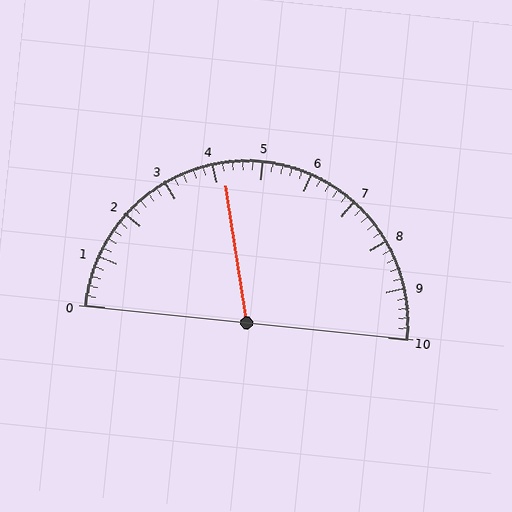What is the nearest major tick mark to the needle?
The nearest major tick mark is 4.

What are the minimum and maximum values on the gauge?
The gauge ranges from 0 to 10.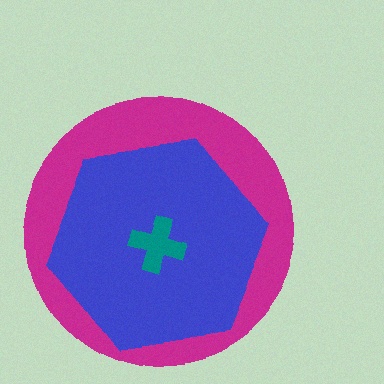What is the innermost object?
The teal cross.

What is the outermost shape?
The magenta circle.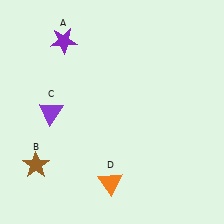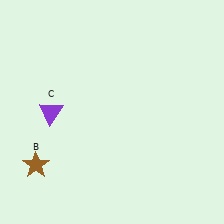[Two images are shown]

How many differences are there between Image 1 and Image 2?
There are 2 differences between the two images.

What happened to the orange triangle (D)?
The orange triangle (D) was removed in Image 2. It was in the bottom-left area of Image 1.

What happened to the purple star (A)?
The purple star (A) was removed in Image 2. It was in the top-left area of Image 1.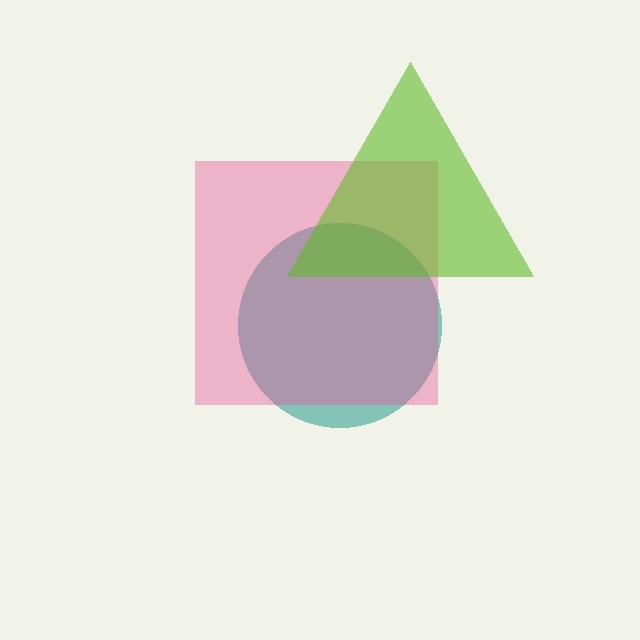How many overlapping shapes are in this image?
There are 3 overlapping shapes in the image.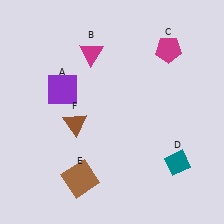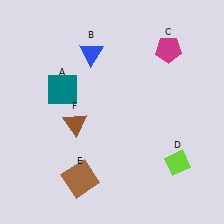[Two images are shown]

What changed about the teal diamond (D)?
In Image 1, D is teal. In Image 2, it changed to lime.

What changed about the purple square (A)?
In Image 1, A is purple. In Image 2, it changed to teal.